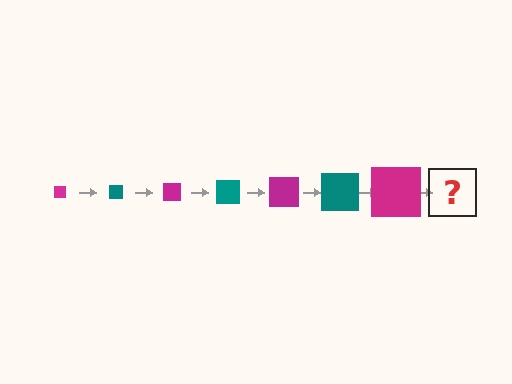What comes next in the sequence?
The next element should be a teal square, larger than the previous one.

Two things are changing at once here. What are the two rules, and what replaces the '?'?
The two rules are that the square grows larger each step and the color cycles through magenta and teal. The '?' should be a teal square, larger than the previous one.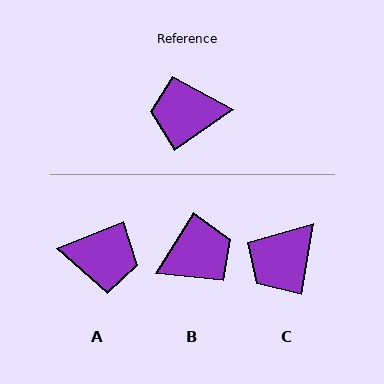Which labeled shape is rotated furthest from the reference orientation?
A, about 166 degrees away.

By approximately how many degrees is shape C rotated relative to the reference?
Approximately 45 degrees counter-clockwise.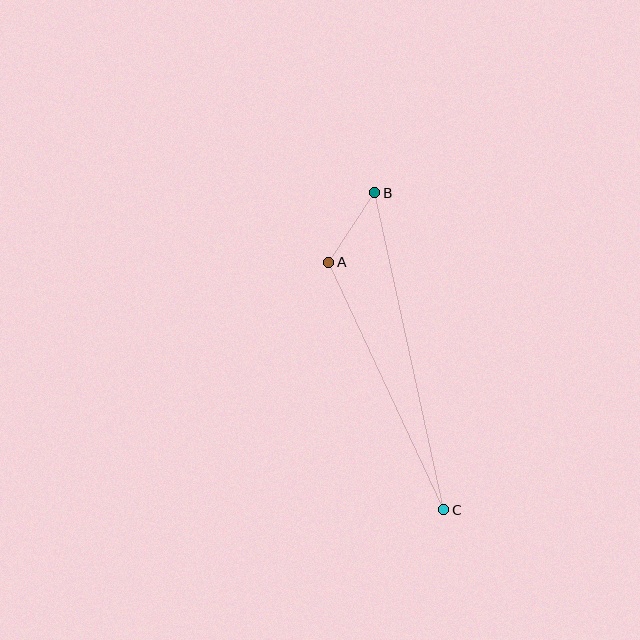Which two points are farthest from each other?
Points B and C are farthest from each other.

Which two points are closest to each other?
Points A and B are closest to each other.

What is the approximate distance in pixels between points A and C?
The distance between A and C is approximately 273 pixels.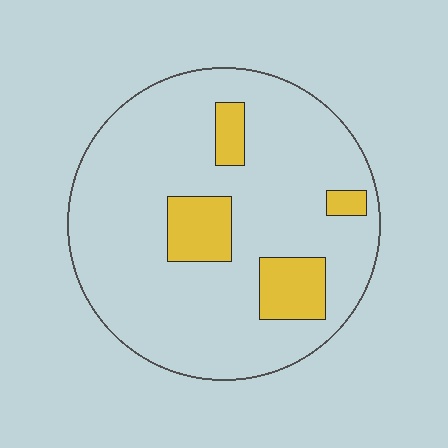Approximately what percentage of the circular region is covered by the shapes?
Approximately 15%.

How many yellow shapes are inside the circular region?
4.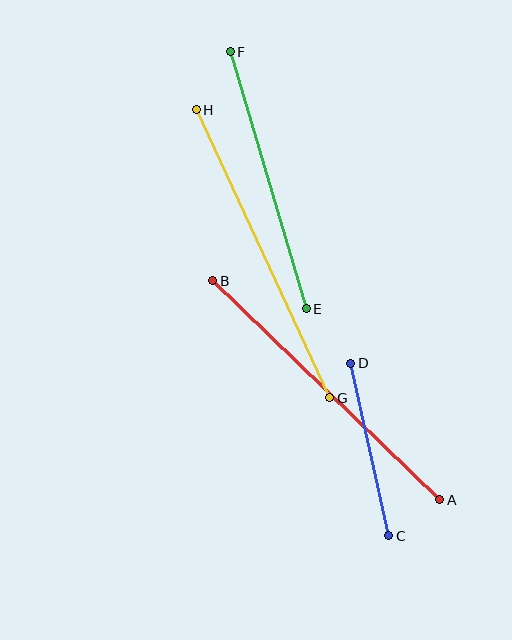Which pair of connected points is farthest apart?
Points G and H are farthest apart.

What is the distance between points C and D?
The distance is approximately 177 pixels.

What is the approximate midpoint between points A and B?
The midpoint is at approximately (326, 390) pixels.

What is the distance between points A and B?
The distance is approximately 316 pixels.